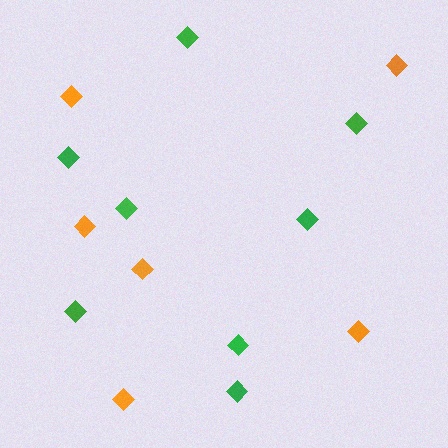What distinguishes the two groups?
There are 2 groups: one group of green diamonds (8) and one group of orange diamonds (6).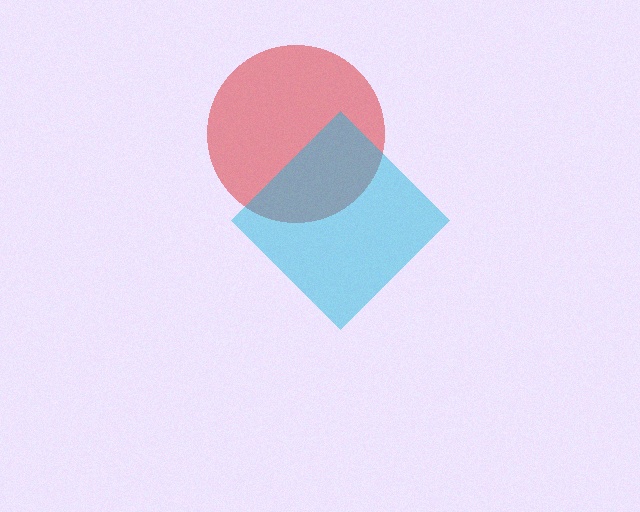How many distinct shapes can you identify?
There are 2 distinct shapes: a red circle, a cyan diamond.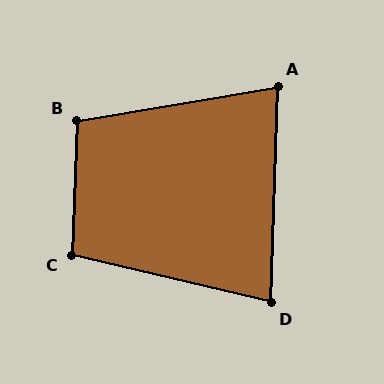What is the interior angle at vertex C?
Approximately 101 degrees (obtuse).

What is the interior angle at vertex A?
Approximately 79 degrees (acute).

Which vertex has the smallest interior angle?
D, at approximately 79 degrees.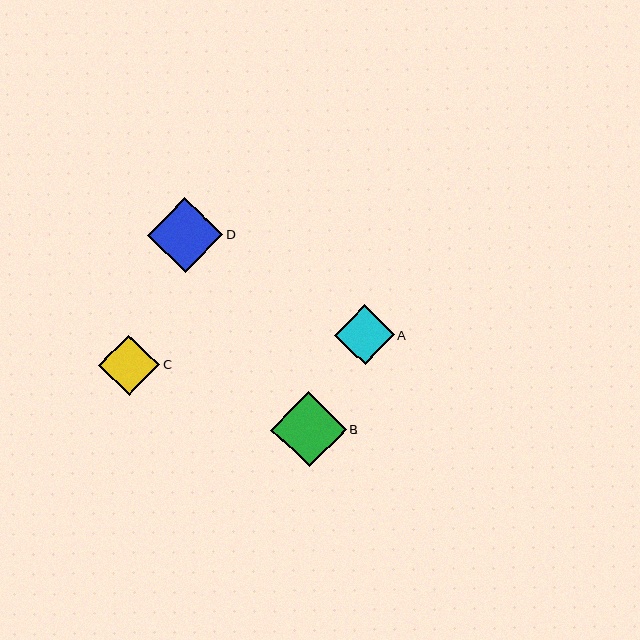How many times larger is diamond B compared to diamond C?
Diamond B is approximately 1.2 times the size of diamond C.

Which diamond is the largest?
Diamond B is the largest with a size of approximately 76 pixels.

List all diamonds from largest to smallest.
From largest to smallest: B, D, C, A.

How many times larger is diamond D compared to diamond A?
Diamond D is approximately 1.3 times the size of diamond A.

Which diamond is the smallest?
Diamond A is the smallest with a size of approximately 60 pixels.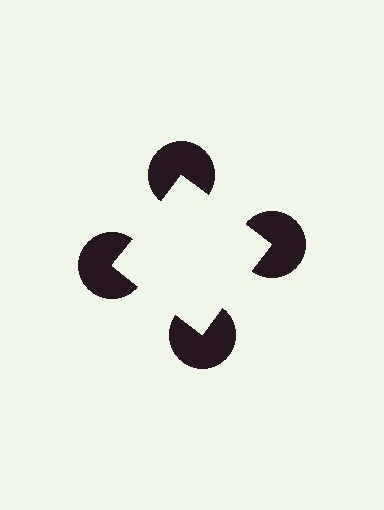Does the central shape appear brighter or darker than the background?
It typically appears slightly brighter than the background, even though no actual brightness change is drawn.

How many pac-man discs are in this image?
There are 4 — one at each vertex of the illusory square.